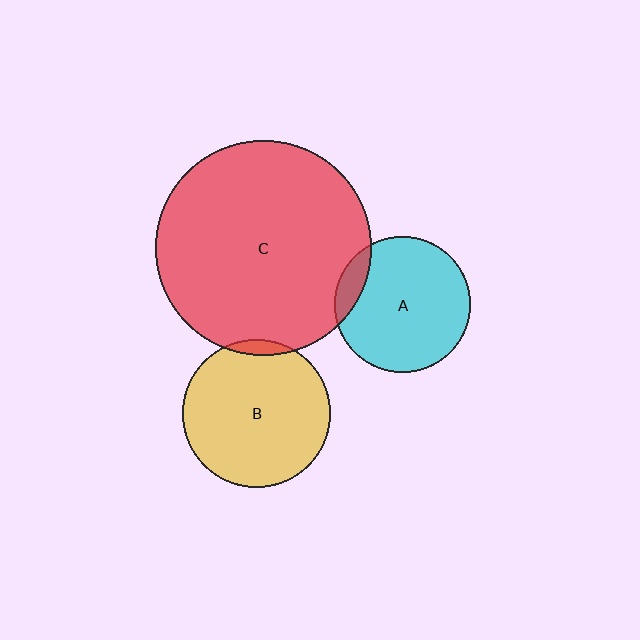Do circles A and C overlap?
Yes.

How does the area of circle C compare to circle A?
Approximately 2.5 times.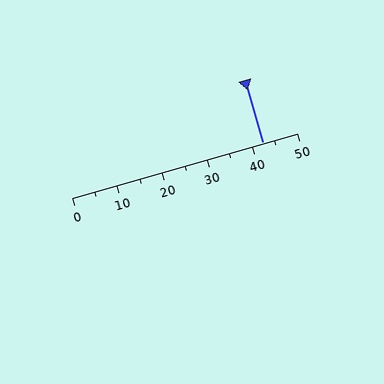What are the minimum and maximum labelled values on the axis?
The axis runs from 0 to 50.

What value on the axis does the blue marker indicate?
The marker indicates approximately 42.5.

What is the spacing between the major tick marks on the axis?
The major ticks are spaced 10 apart.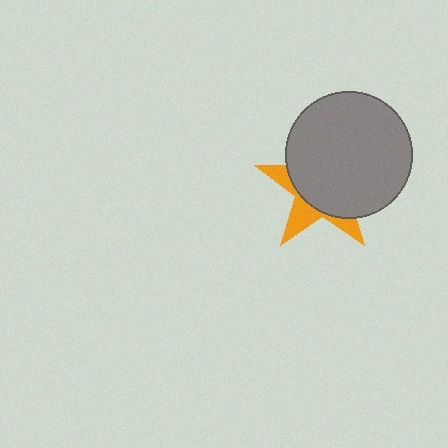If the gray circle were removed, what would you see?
You would see the complete orange star.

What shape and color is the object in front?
The object in front is a gray circle.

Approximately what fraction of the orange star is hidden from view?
Roughly 69% of the orange star is hidden behind the gray circle.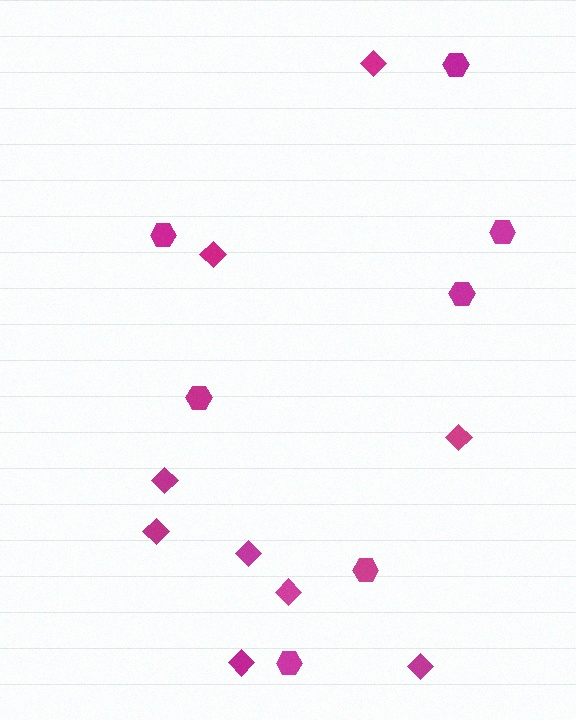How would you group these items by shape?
There are 2 groups: one group of hexagons (7) and one group of diamonds (9).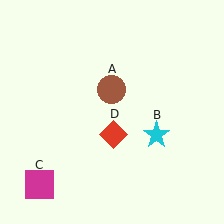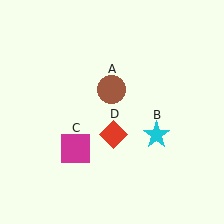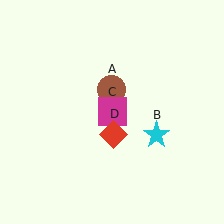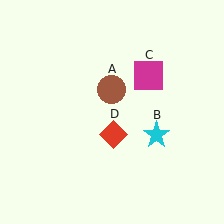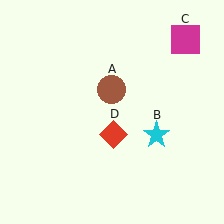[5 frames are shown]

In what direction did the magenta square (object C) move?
The magenta square (object C) moved up and to the right.